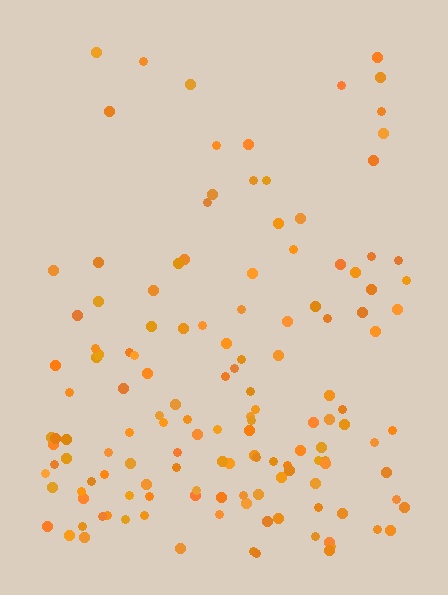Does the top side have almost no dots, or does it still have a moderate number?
Still a moderate number, just noticeably fewer than the bottom.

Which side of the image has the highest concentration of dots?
The bottom.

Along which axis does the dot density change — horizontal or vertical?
Vertical.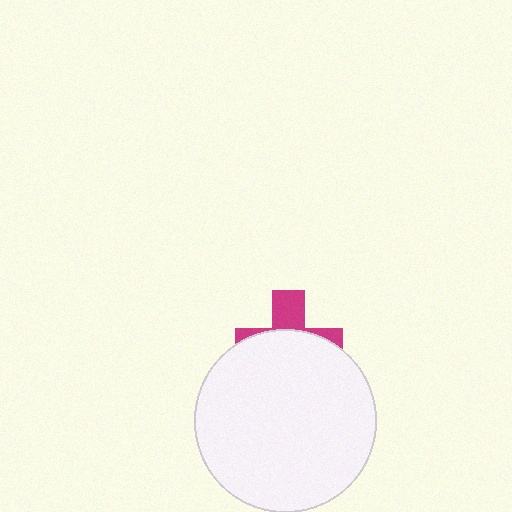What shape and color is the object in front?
The object in front is a white circle.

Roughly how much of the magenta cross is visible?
A small part of it is visible (roughly 33%).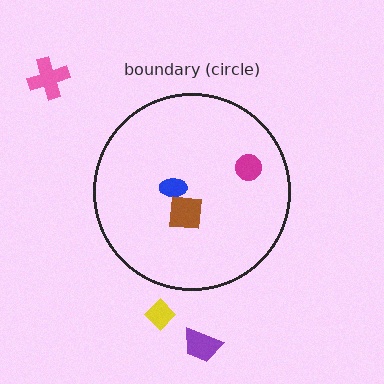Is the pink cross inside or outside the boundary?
Outside.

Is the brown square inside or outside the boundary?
Inside.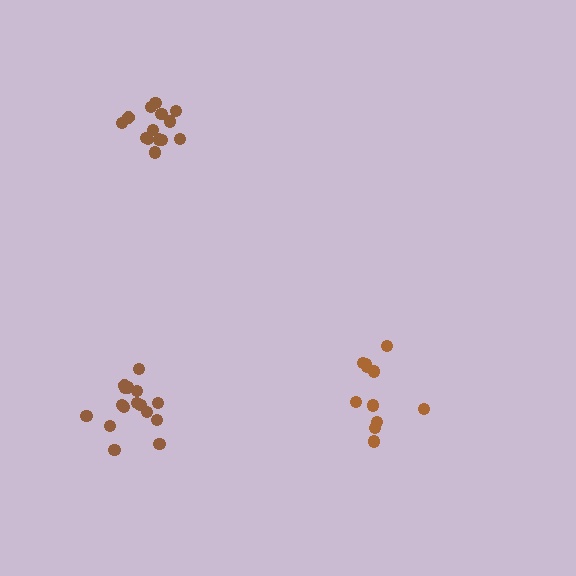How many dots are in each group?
Group 1: 14 dots, Group 2: 11 dots, Group 3: 16 dots (41 total).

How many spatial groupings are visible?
There are 3 spatial groupings.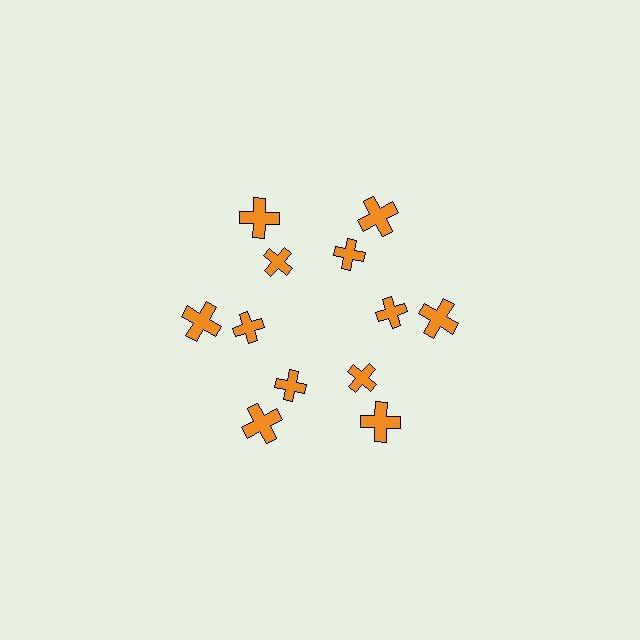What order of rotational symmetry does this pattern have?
This pattern has 6-fold rotational symmetry.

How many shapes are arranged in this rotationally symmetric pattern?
There are 12 shapes, arranged in 6 groups of 2.